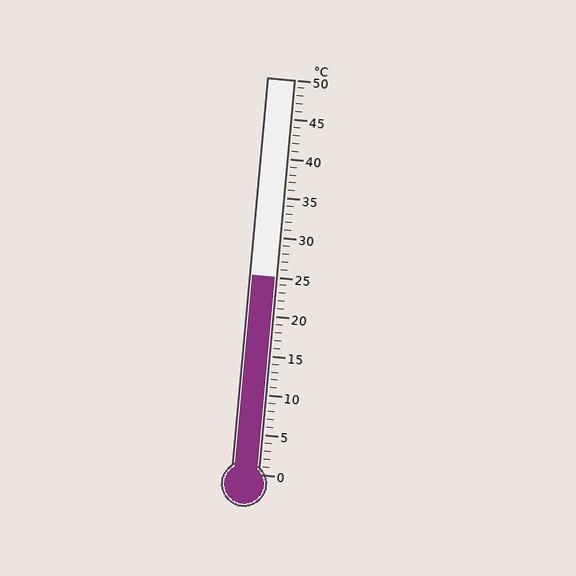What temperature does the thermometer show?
The thermometer shows approximately 25°C.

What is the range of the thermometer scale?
The thermometer scale ranges from 0°C to 50°C.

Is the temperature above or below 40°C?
The temperature is below 40°C.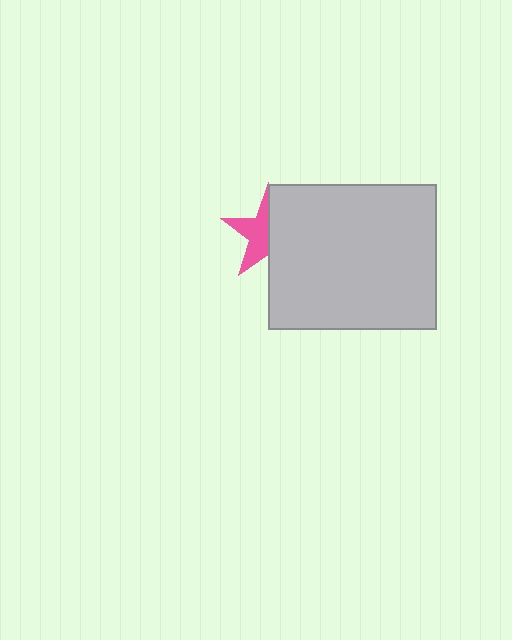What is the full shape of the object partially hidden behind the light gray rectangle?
The partially hidden object is a pink star.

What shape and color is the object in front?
The object in front is a light gray rectangle.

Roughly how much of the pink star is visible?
About half of it is visible (roughly 47%).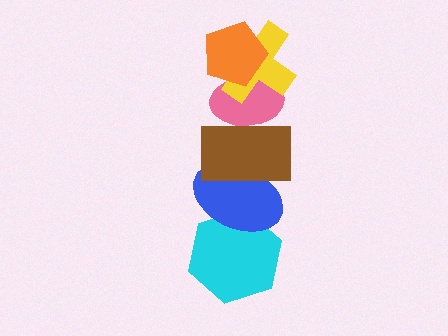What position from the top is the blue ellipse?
The blue ellipse is 5th from the top.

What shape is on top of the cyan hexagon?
The blue ellipse is on top of the cyan hexagon.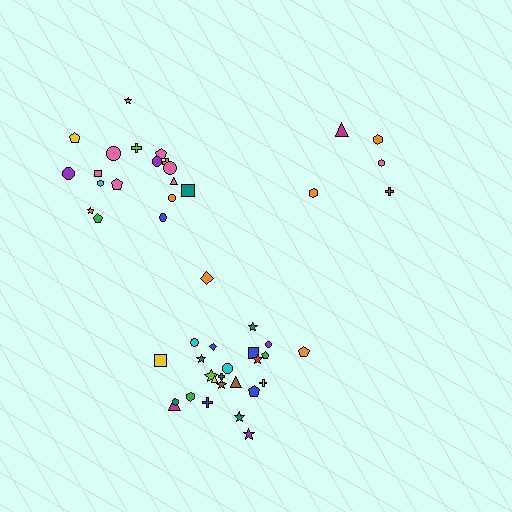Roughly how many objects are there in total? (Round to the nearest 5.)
Roughly 50 objects in total.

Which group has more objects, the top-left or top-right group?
The top-left group.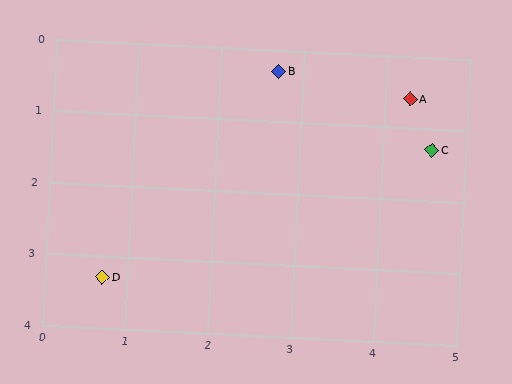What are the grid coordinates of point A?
Point A is at approximately (4.3, 0.6).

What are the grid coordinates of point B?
Point B is at approximately (2.7, 0.3).